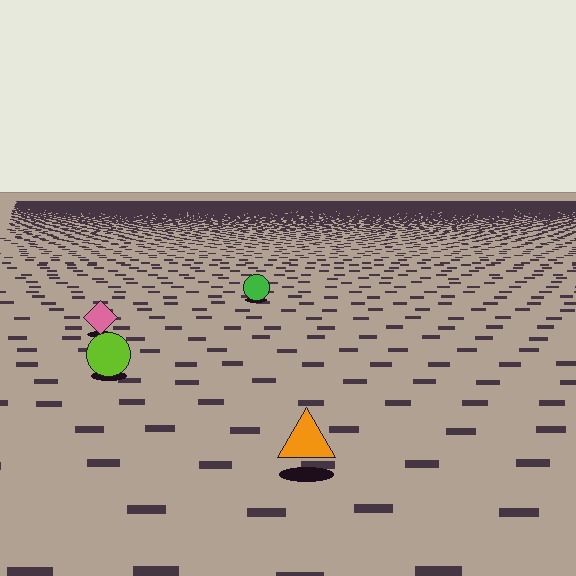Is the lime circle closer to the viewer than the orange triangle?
No. The orange triangle is closer — you can tell from the texture gradient: the ground texture is coarser near it.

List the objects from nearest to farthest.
From nearest to farthest: the orange triangle, the lime circle, the pink diamond, the green circle.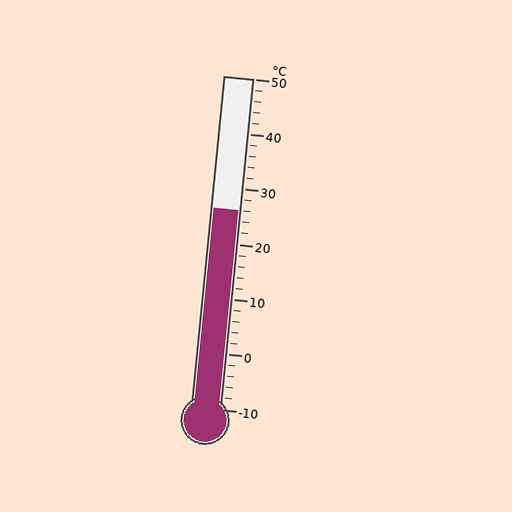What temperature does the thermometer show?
The thermometer shows approximately 26°C.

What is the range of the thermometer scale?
The thermometer scale ranges from -10°C to 50°C.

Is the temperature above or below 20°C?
The temperature is above 20°C.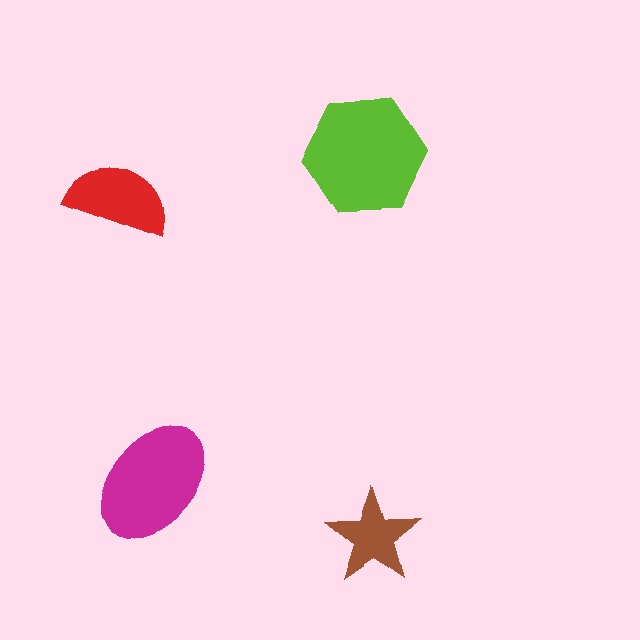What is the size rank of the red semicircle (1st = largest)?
3rd.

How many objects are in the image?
There are 4 objects in the image.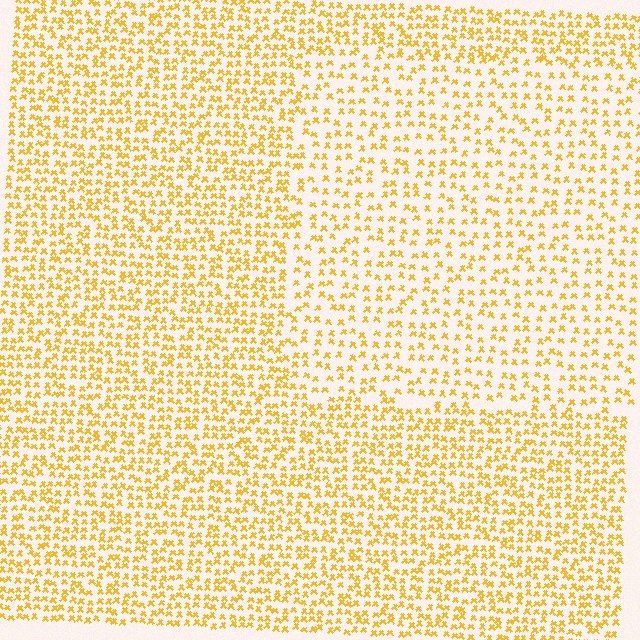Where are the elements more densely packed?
The elements are more densely packed outside the rectangle boundary.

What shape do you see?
I see a rectangle.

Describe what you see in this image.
The image contains small yellow elements arranged at two different densities. A rectangle-shaped region is visible where the elements are less densely packed than the surrounding area.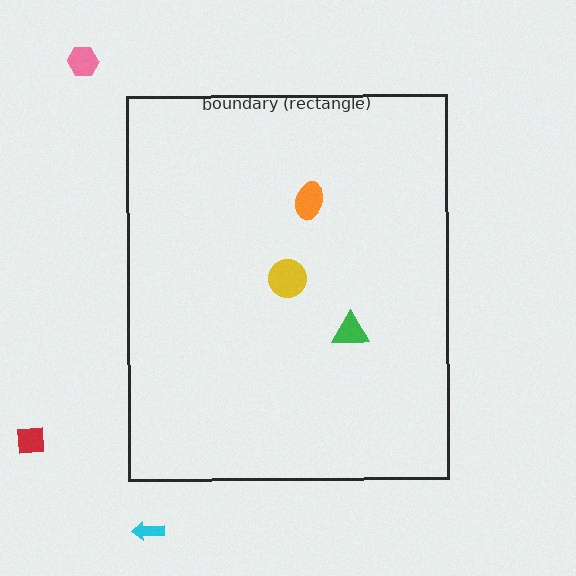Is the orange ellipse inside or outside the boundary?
Inside.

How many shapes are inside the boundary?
3 inside, 3 outside.